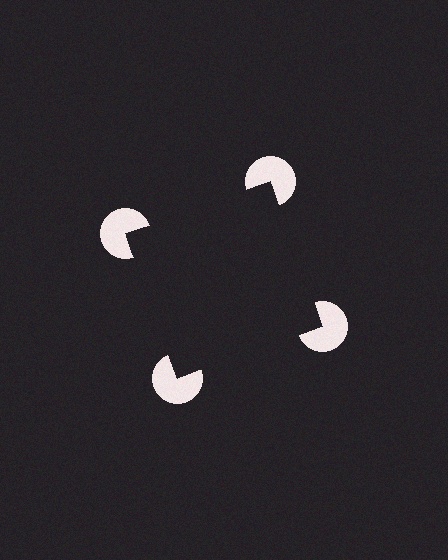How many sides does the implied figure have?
4 sides.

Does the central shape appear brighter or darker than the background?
It typically appears slightly darker than the background, even though no actual brightness change is drawn.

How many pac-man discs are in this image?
There are 4 — one at each vertex of the illusory square.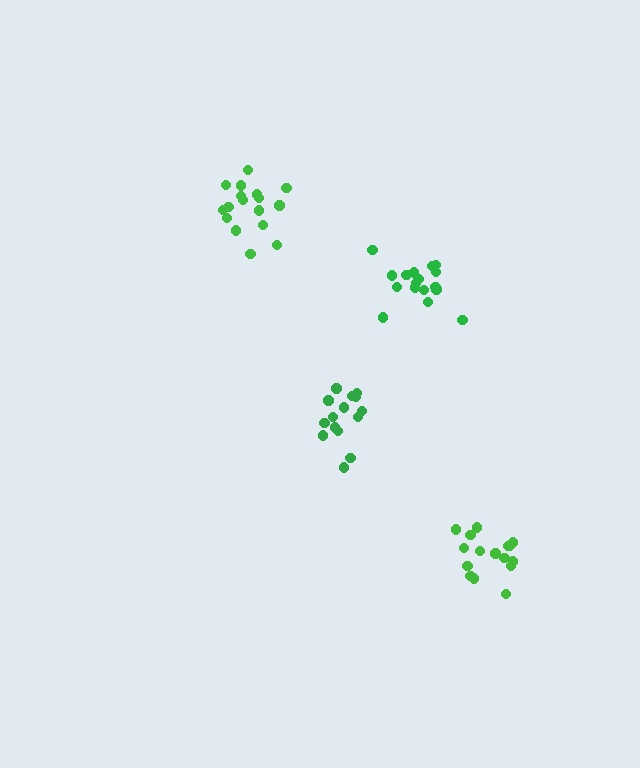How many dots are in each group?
Group 1: 17 dots, Group 2: 15 dots, Group 3: 17 dots, Group 4: 16 dots (65 total).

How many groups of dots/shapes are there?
There are 4 groups.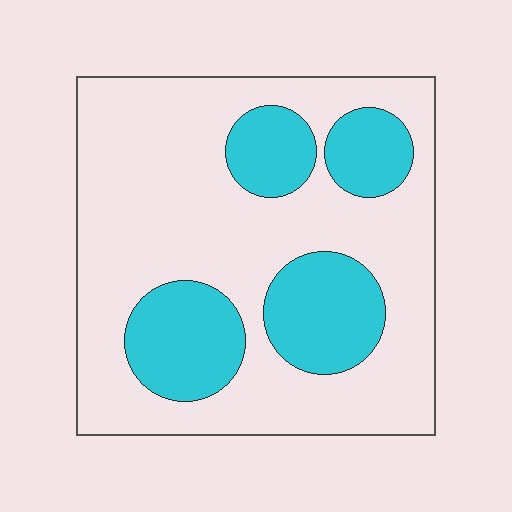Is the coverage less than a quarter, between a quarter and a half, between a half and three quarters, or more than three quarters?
Between a quarter and a half.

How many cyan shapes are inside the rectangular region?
4.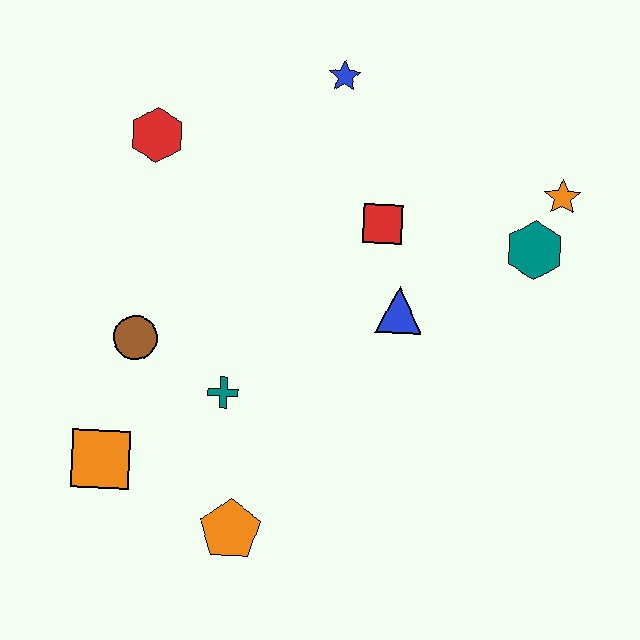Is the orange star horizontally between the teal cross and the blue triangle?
No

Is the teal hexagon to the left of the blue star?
No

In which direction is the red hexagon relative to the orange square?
The red hexagon is above the orange square.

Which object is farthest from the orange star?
The orange square is farthest from the orange star.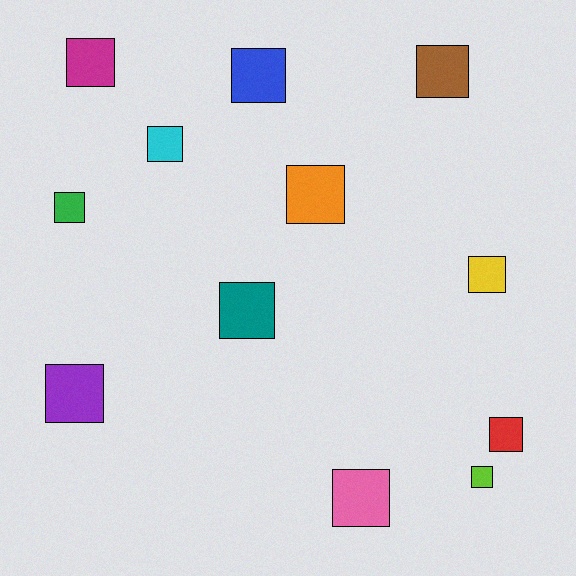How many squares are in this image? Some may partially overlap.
There are 12 squares.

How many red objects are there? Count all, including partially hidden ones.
There is 1 red object.